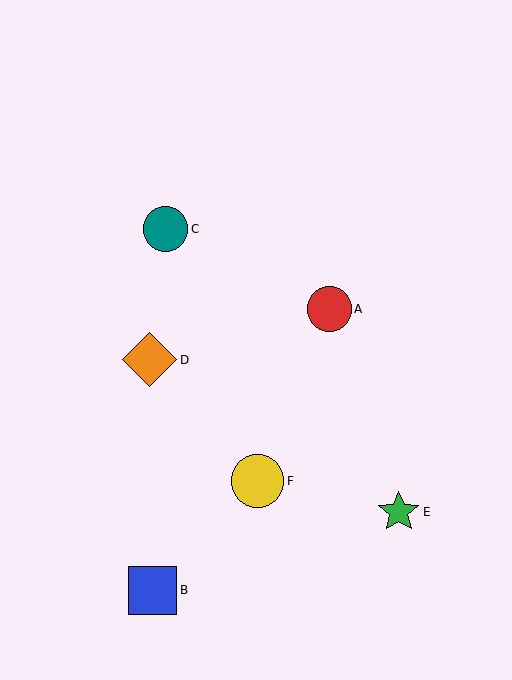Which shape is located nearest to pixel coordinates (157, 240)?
The teal circle (labeled C) at (165, 229) is nearest to that location.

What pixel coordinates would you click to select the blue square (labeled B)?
Click at (152, 591) to select the blue square B.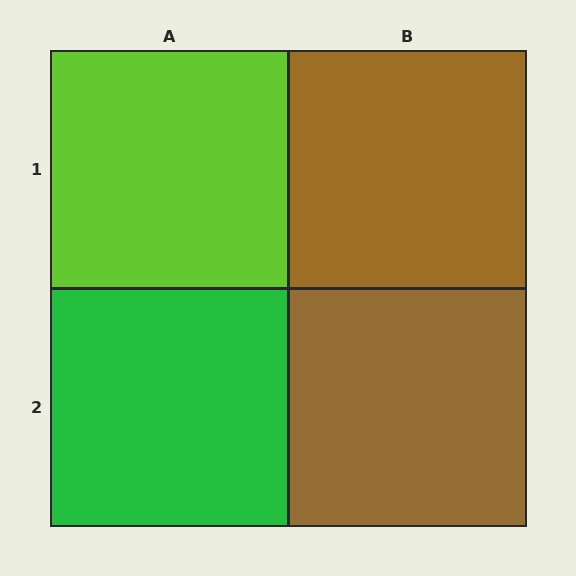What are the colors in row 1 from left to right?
Lime, brown.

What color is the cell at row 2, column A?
Green.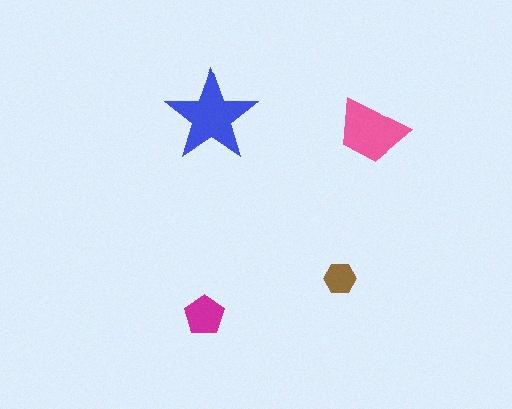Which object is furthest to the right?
The pink trapezoid is rightmost.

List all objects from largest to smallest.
The blue star, the pink trapezoid, the magenta pentagon, the brown hexagon.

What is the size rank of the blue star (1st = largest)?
1st.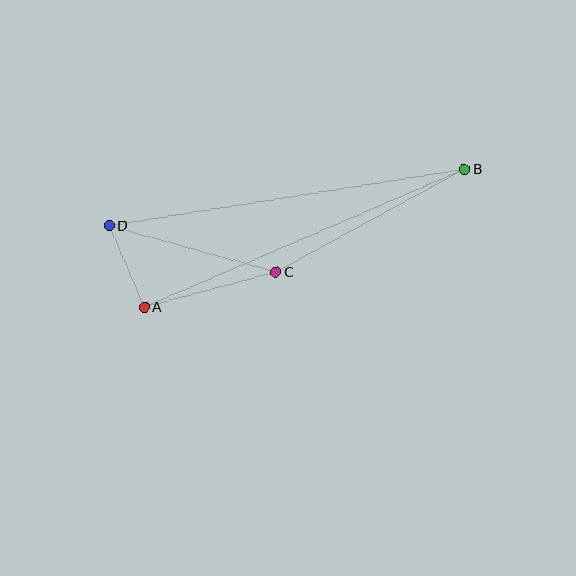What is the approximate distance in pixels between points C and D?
The distance between C and D is approximately 173 pixels.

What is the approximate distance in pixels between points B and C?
The distance between B and C is approximately 215 pixels.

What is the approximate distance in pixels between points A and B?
The distance between A and B is approximately 349 pixels.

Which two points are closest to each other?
Points A and D are closest to each other.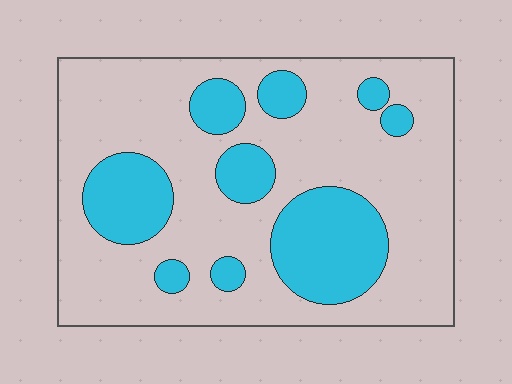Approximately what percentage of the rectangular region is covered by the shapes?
Approximately 25%.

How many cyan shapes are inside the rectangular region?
9.